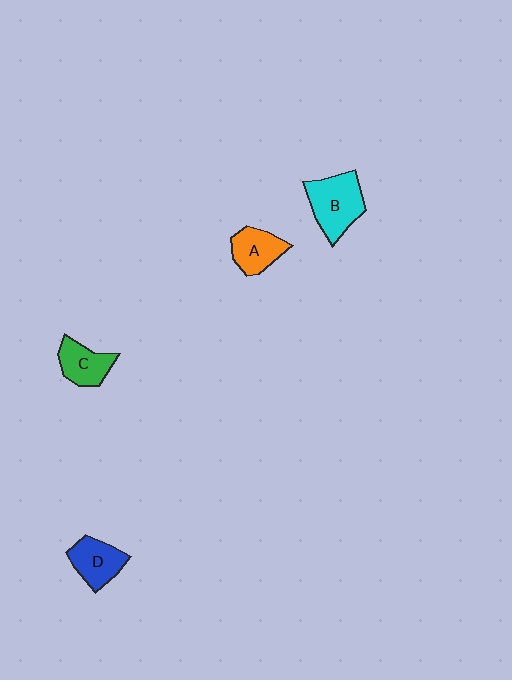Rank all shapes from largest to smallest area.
From largest to smallest: B (cyan), D (blue), A (orange), C (green).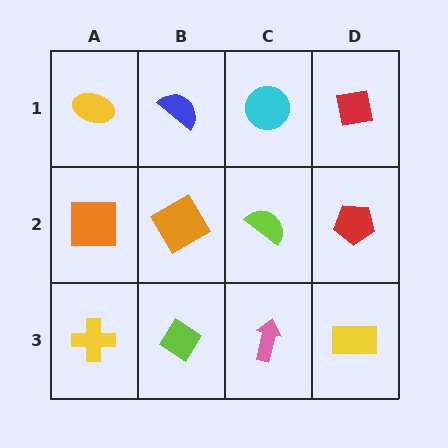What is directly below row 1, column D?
A red pentagon.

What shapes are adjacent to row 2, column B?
A blue semicircle (row 1, column B), a lime diamond (row 3, column B), an orange square (row 2, column A), a lime semicircle (row 2, column C).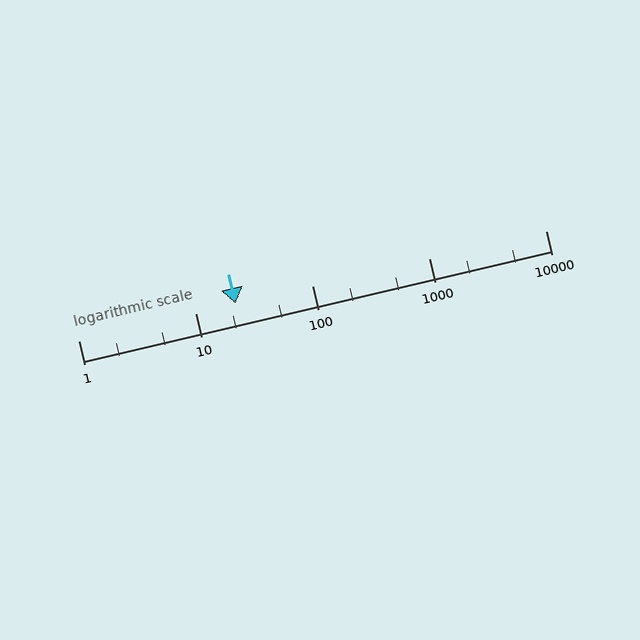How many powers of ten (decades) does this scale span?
The scale spans 4 decades, from 1 to 10000.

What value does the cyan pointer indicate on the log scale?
The pointer indicates approximately 22.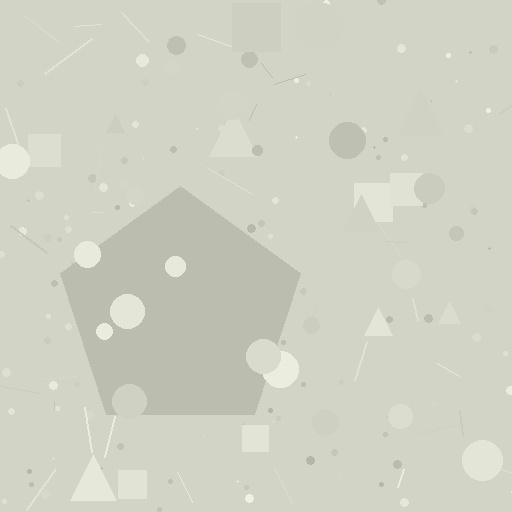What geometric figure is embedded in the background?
A pentagon is embedded in the background.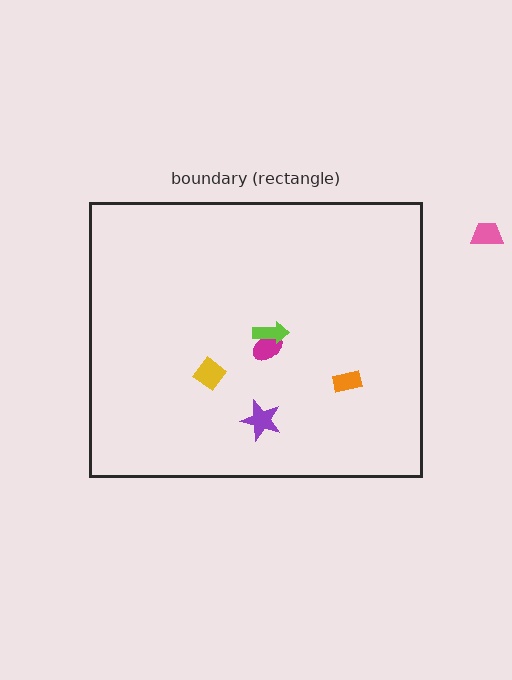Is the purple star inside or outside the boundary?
Inside.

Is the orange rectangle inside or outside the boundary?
Inside.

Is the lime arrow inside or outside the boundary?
Inside.